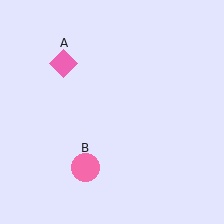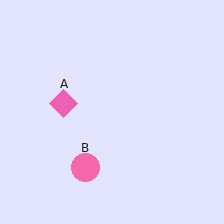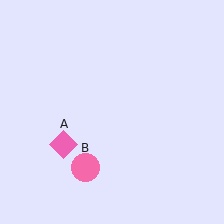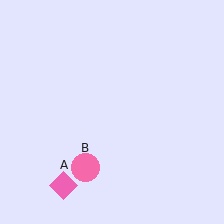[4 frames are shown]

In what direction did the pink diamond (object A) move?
The pink diamond (object A) moved down.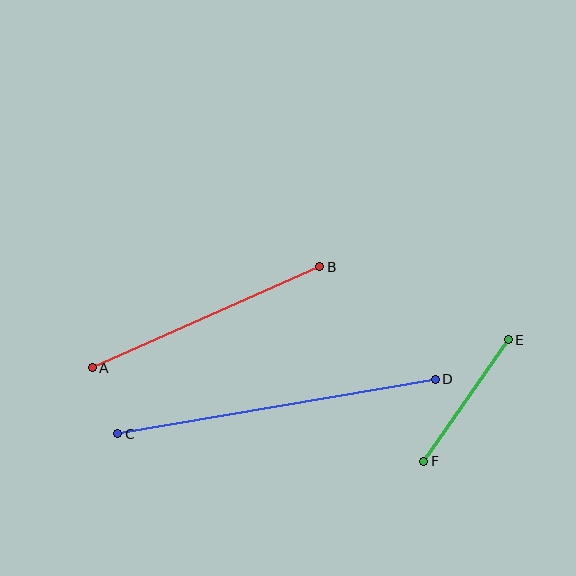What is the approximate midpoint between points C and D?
The midpoint is at approximately (277, 406) pixels.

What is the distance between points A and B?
The distance is approximately 249 pixels.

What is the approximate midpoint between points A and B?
The midpoint is at approximately (206, 317) pixels.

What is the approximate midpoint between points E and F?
The midpoint is at approximately (466, 401) pixels.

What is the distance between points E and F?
The distance is approximately 148 pixels.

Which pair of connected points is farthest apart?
Points C and D are farthest apart.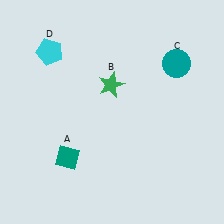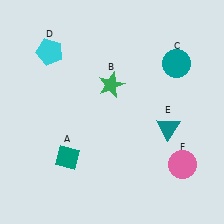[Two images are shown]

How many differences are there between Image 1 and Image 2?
There are 2 differences between the two images.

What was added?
A teal triangle (E), a pink circle (F) were added in Image 2.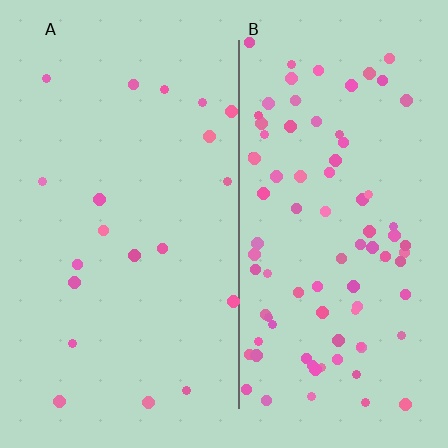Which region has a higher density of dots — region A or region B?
B (the right).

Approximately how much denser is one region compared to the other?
Approximately 4.5× — region B over region A.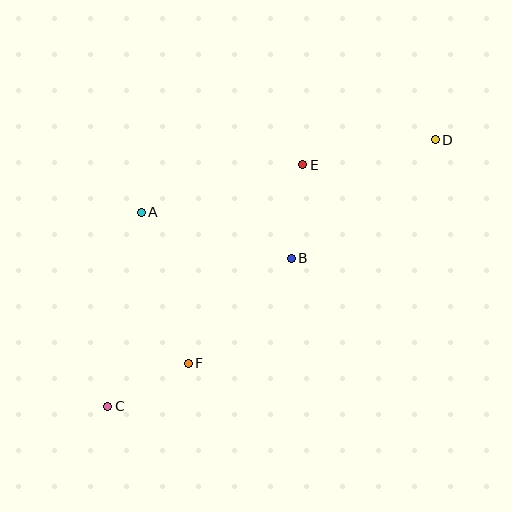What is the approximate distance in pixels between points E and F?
The distance between E and F is approximately 230 pixels.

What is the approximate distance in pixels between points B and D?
The distance between B and D is approximately 187 pixels.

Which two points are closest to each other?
Points C and F are closest to each other.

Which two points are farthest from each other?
Points C and D are farthest from each other.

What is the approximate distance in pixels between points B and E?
The distance between B and E is approximately 94 pixels.